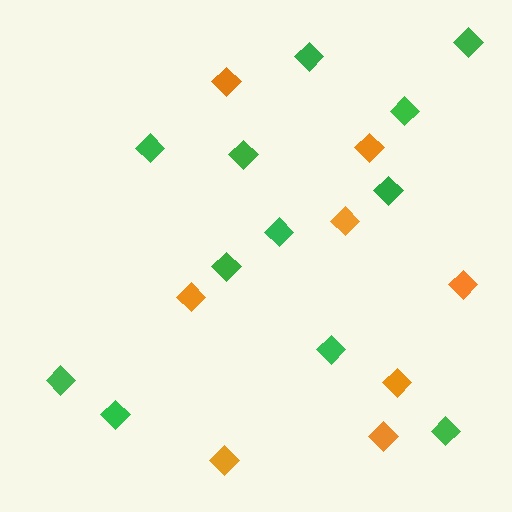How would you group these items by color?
There are 2 groups: one group of orange diamonds (8) and one group of green diamonds (12).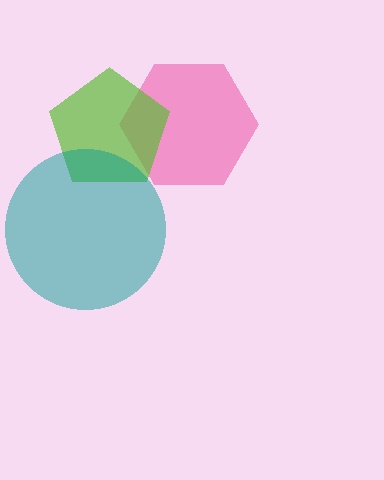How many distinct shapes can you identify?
There are 3 distinct shapes: a pink hexagon, a lime pentagon, a teal circle.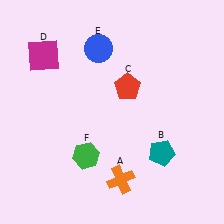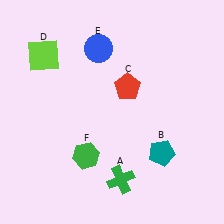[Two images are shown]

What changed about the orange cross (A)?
In Image 1, A is orange. In Image 2, it changed to green.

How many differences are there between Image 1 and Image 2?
There are 2 differences between the two images.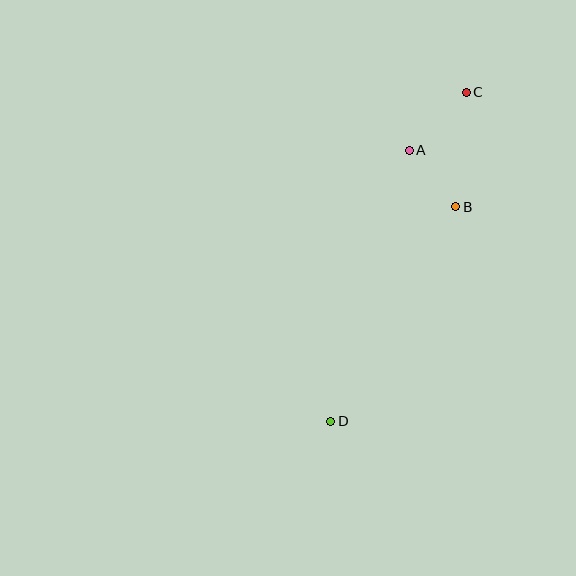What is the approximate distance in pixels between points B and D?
The distance between B and D is approximately 248 pixels.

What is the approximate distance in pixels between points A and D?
The distance between A and D is approximately 283 pixels.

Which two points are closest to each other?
Points A and B are closest to each other.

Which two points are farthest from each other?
Points C and D are farthest from each other.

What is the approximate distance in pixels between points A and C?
The distance between A and C is approximately 81 pixels.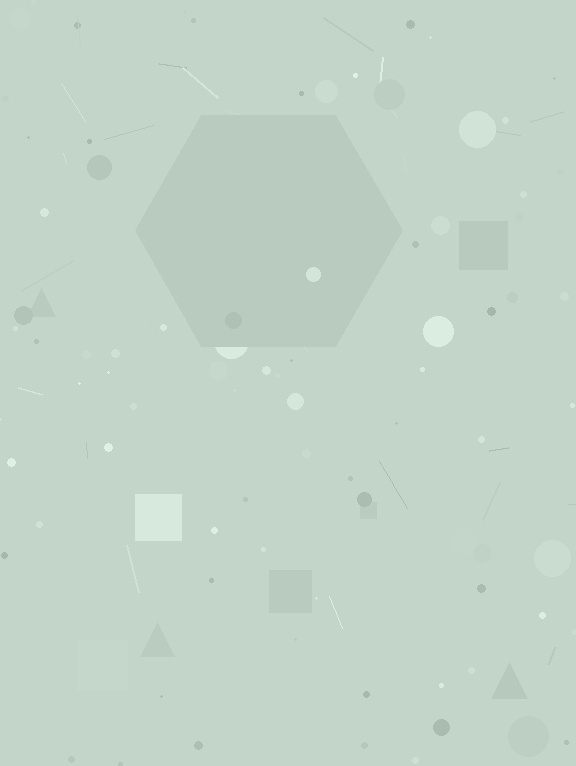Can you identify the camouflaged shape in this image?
The camouflaged shape is a hexagon.